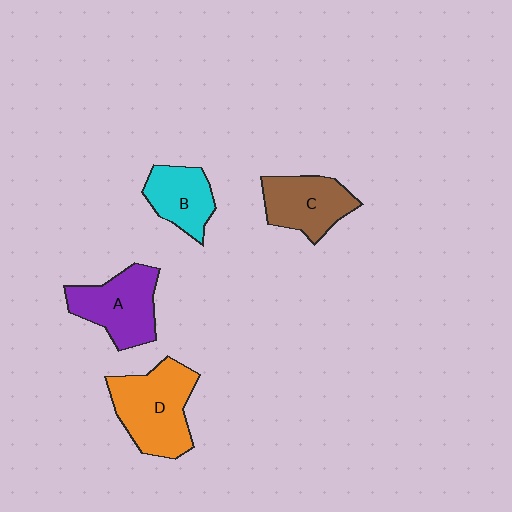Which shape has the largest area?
Shape D (orange).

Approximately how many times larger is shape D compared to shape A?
Approximately 1.2 times.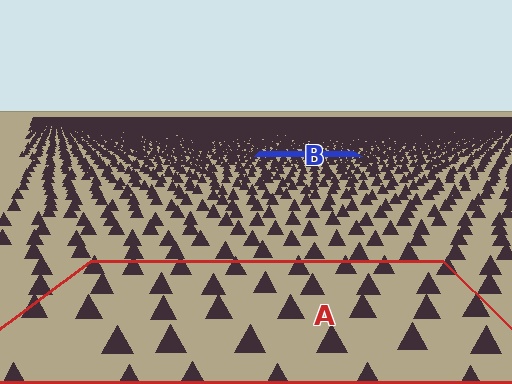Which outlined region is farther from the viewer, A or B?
Region B is farther from the viewer — the texture elements inside it appear smaller and more densely packed.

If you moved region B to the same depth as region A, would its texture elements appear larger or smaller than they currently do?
They would appear larger. At a closer depth, the same texture elements are projected at a bigger on-screen size.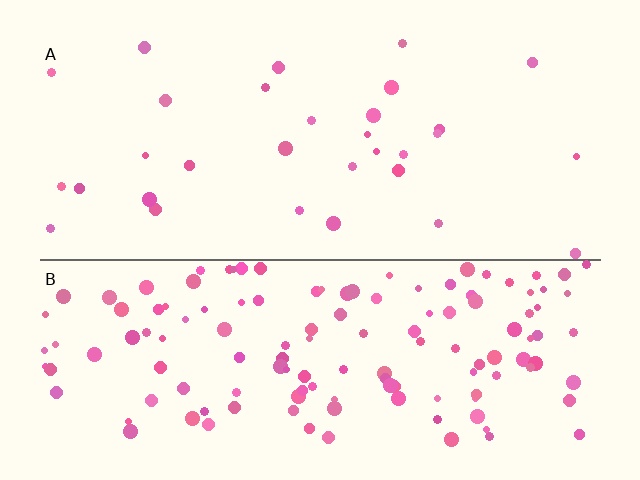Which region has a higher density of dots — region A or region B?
B (the bottom).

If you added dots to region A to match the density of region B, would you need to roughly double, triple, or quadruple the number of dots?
Approximately quadruple.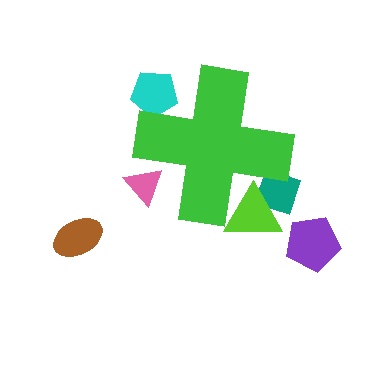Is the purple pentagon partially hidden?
No, the purple pentagon is fully visible.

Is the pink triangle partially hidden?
Yes, the pink triangle is partially hidden behind the green cross.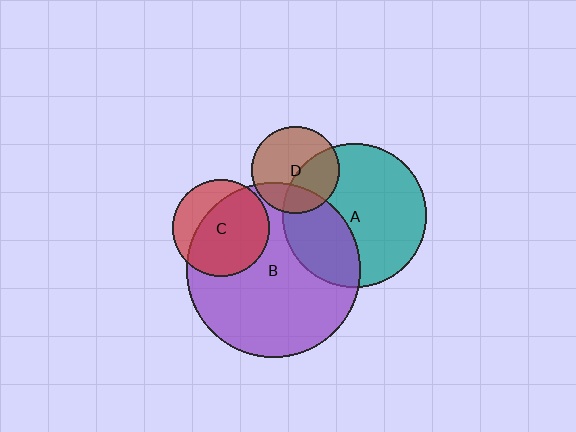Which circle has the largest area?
Circle B (purple).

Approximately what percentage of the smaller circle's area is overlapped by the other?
Approximately 40%.